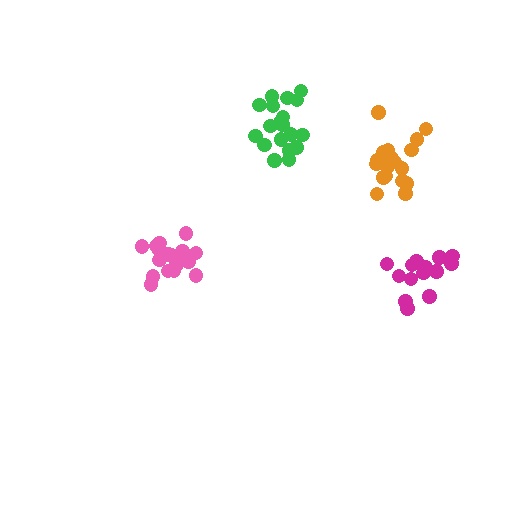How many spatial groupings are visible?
There are 4 spatial groupings.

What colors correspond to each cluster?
The clusters are colored: magenta, pink, orange, green.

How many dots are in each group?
Group 1: 14 dots, Group 2: 17 dots, Group 3: 19 dots, Group 4: 19 dots (69 total).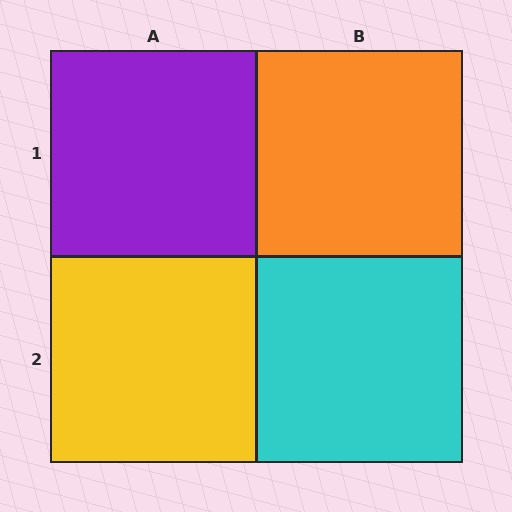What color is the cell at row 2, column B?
Cyan.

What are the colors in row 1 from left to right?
Purple, orange.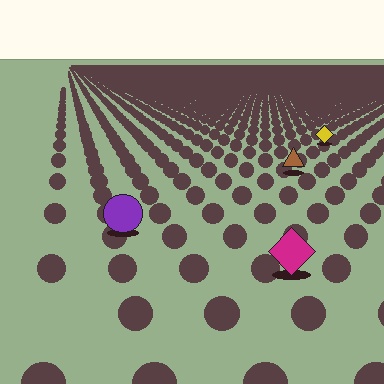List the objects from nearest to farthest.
From nearest to farthest: the magenta diamond, the purple circle, the brown triangle, the yellow diamond.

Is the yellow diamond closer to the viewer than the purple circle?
No. The purple circle is closer — you can tell from the texture gradient: the ground texture is coarser near it.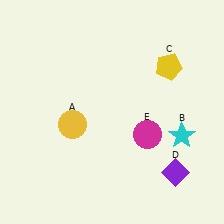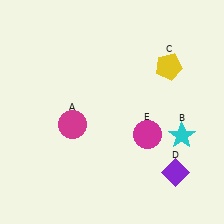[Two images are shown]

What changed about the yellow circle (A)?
In Image 1, A is yellow. In Image 2, it changed to magenta.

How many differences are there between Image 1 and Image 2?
There is 1 difference between the two images.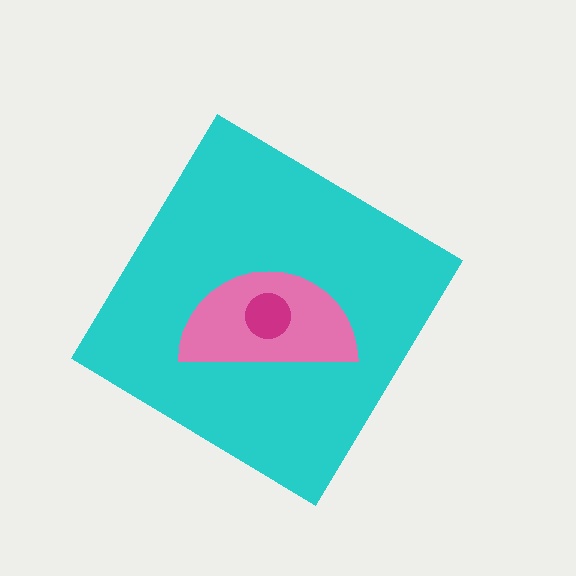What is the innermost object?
The magenta circle.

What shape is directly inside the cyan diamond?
The pink semicircle.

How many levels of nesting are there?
3.